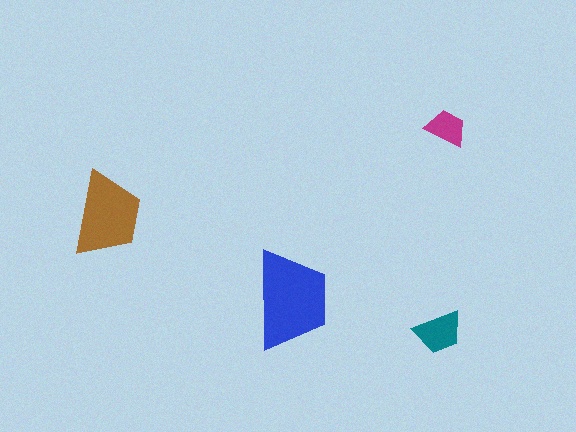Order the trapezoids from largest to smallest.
the blue one, the brown one, the teal one, the magenta one.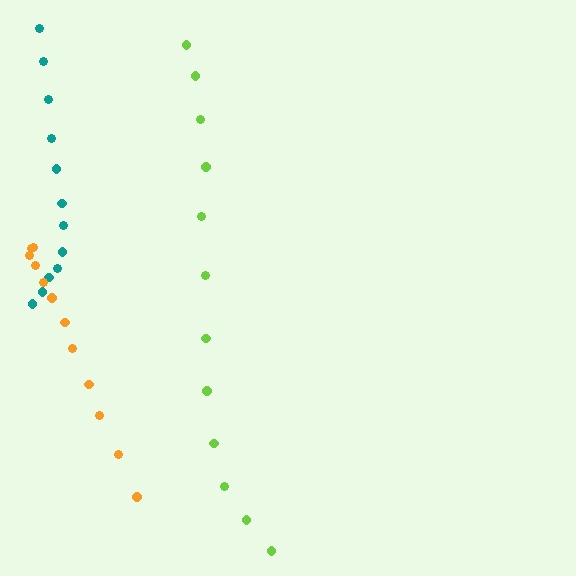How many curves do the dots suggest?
There are 3 distinct paths.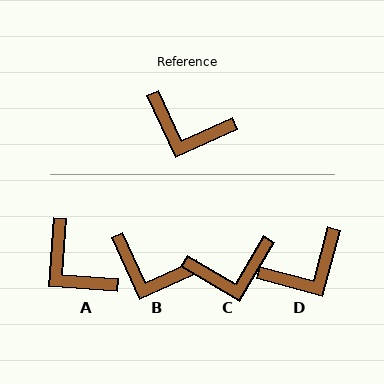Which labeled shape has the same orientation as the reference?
B.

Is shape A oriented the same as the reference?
No, it is off by about 28 degrees.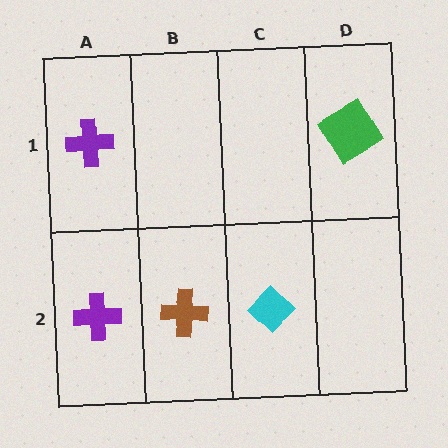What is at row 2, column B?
A brown cross.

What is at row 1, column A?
A purple cross.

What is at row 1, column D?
A green diamond.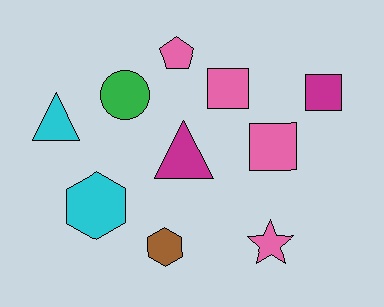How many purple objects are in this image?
There are no purple objects.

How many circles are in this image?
There is 1 circle.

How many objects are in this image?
There are 10 objects.